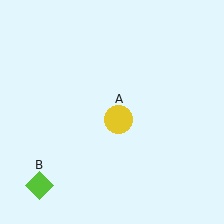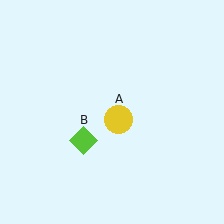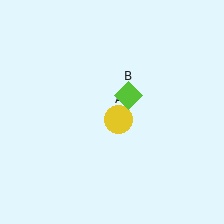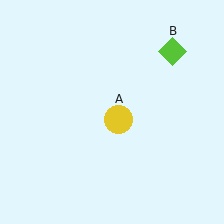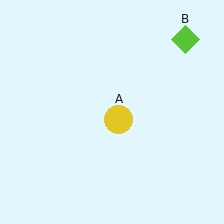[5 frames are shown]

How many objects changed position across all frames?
1 object changed position: lime diamond (object B).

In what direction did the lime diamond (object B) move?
The lime diamond (object B) moved up and to the right.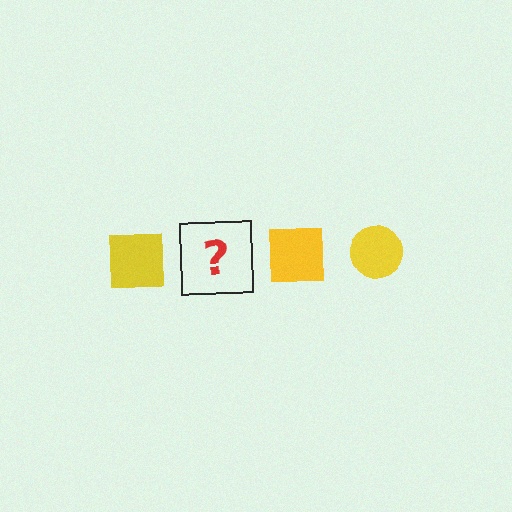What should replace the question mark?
The question mark should be replaced with a yellow circle.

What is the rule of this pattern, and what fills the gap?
The rule is that the pattern cycles through square, circle shapes in yellow. The gap should be filled with a yellow circle.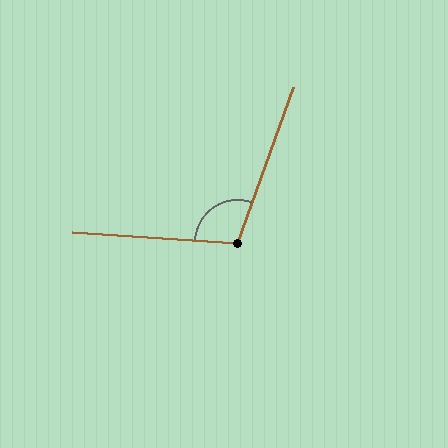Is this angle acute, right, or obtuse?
It is obtuse.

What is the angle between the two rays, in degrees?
Approximately 106 degrees.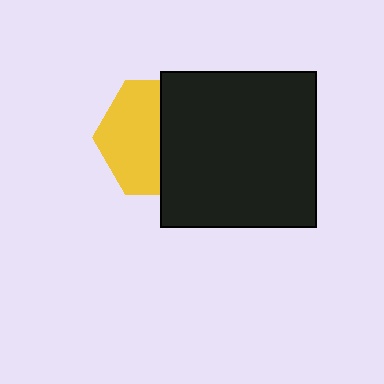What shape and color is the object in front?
The object in front is a black square.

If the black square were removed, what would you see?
You would see the complete yellow hexagon.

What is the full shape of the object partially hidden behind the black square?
The partially hidden object is a yellow hexagon.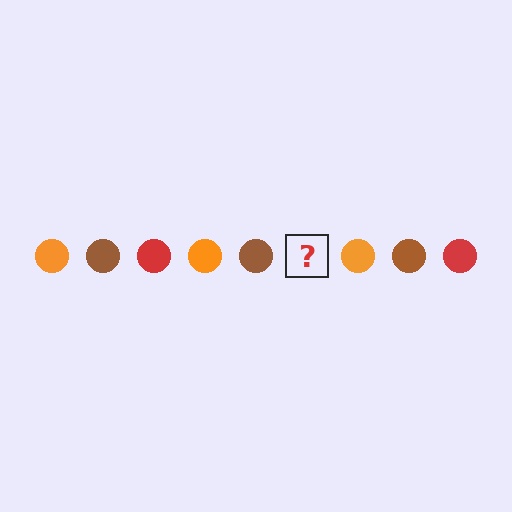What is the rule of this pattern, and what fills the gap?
The rule is that the pattern cycles through orange, brown, red circles. The gap should be filled with a red circle.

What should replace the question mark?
The question mark should be replaced with a red circle.